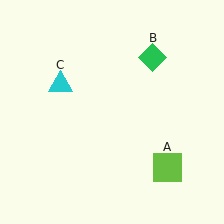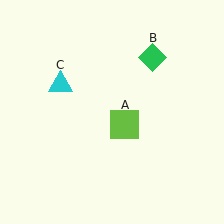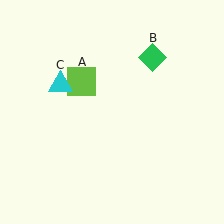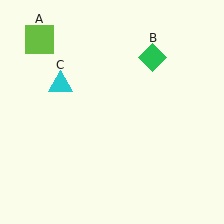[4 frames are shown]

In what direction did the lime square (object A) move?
The lime square (object A) moved up and to the left.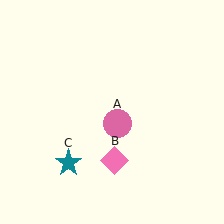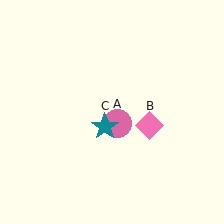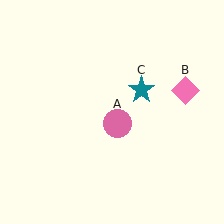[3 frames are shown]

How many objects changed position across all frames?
2 objects changed position: pink diamond (object B), teal star (object C).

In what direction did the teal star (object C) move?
The teal star (object C) moved up and to the right.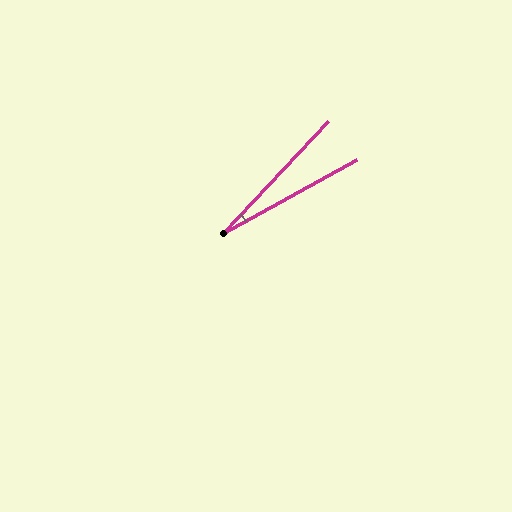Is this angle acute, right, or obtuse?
It is acute.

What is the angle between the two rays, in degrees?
Approximately 18 degrees.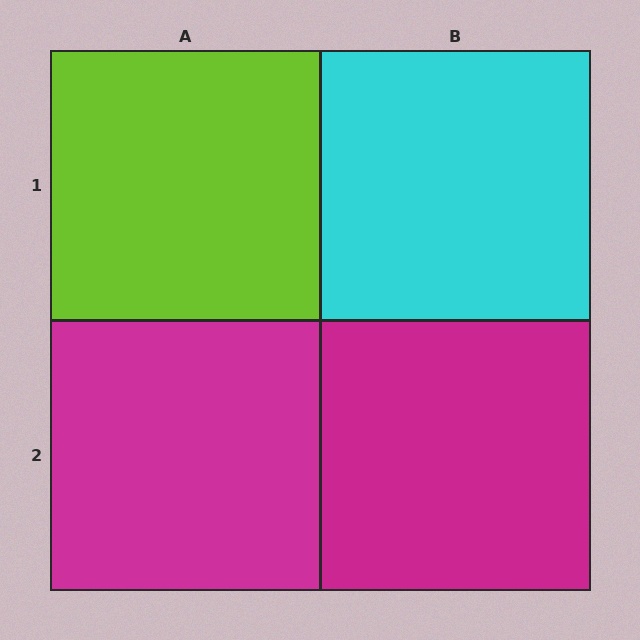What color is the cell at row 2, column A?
Magenta.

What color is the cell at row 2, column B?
Magenta.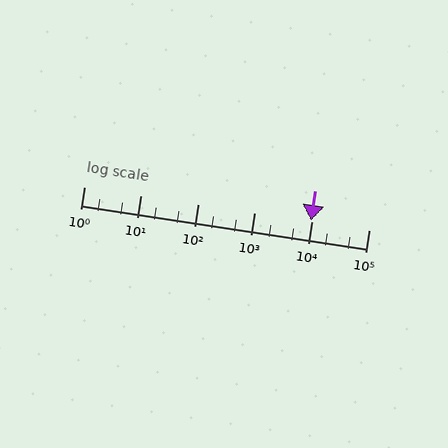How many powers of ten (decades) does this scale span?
The scale spans 5 decades, from 1 to 100000.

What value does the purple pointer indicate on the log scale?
The pointer indicates approximately 9700.